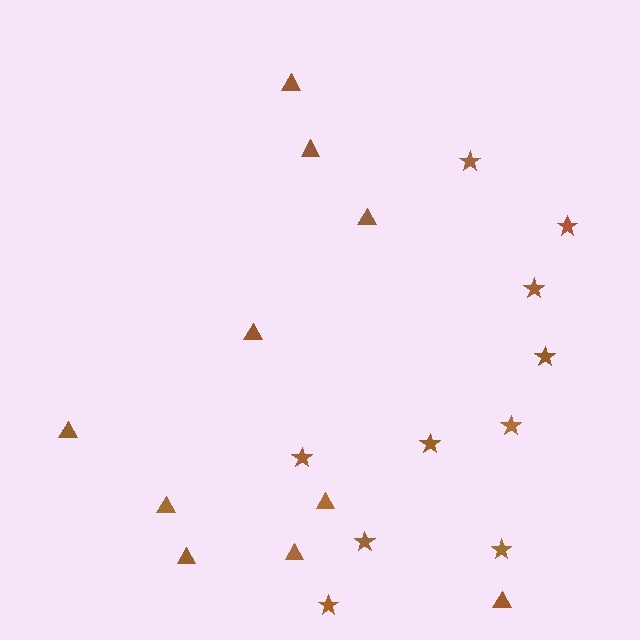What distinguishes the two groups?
There are 2 groups: one group of triangles (10) and one group of stars (10).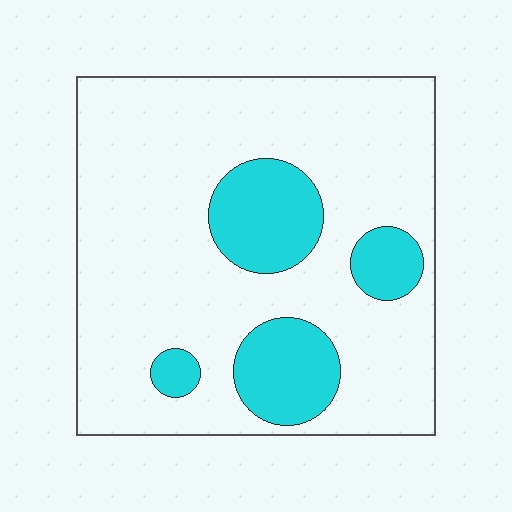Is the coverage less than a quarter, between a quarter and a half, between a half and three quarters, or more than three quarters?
Less than a quarter.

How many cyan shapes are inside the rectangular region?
4.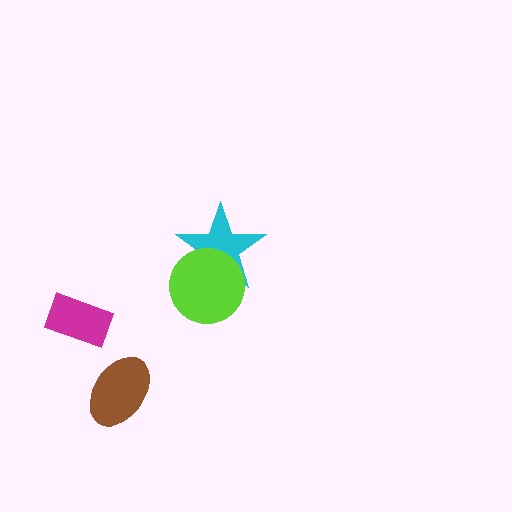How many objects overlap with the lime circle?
1 object overlaps with the lime circle.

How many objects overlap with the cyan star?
1 object overlaps with the cyan star.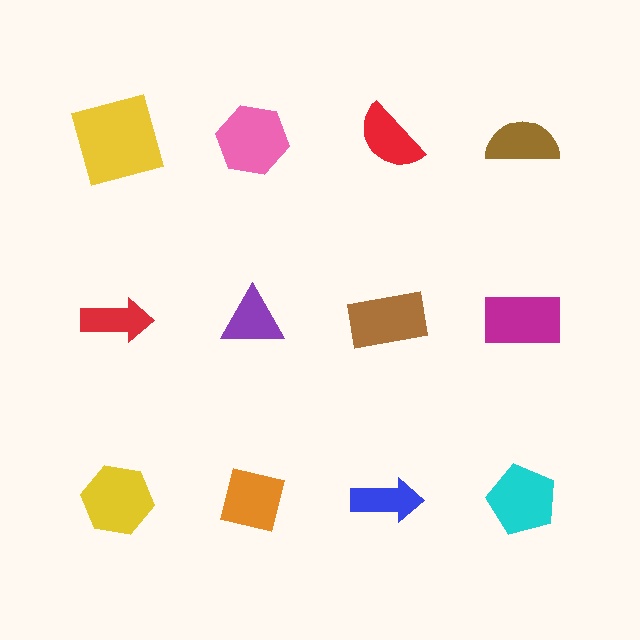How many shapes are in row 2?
4 shapes.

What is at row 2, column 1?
A red arrow.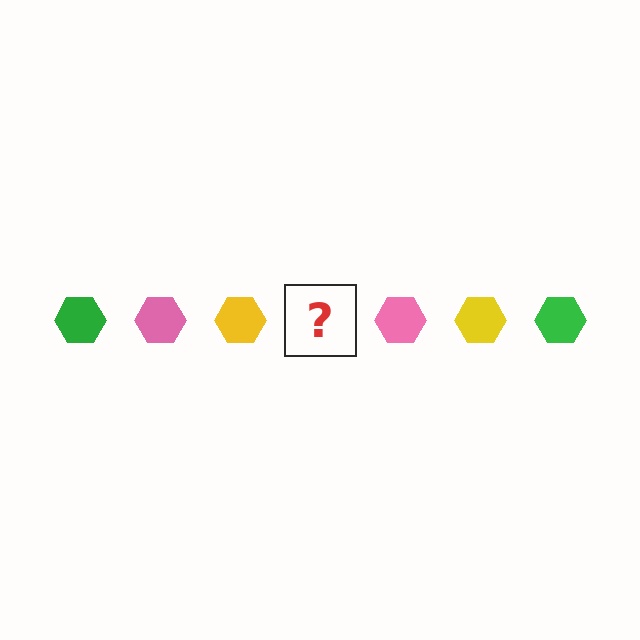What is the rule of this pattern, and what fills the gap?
The rule is that the pattern cycles through green, pink, yellow hexagons. The gap should be filled with a green hexagon.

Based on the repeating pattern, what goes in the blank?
The blank should be a green hexagon.